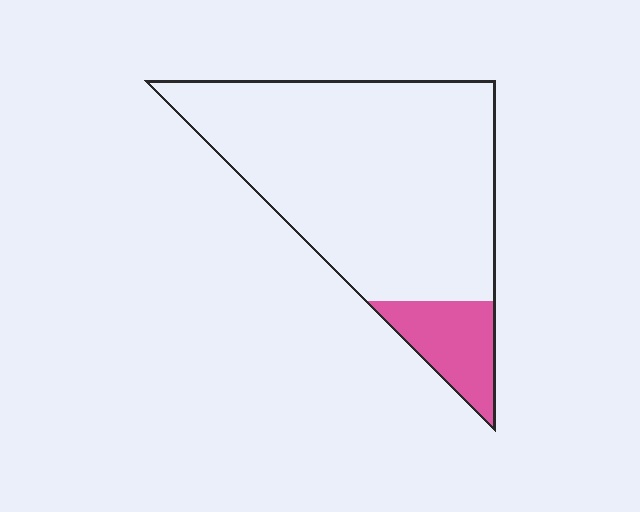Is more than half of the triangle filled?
No.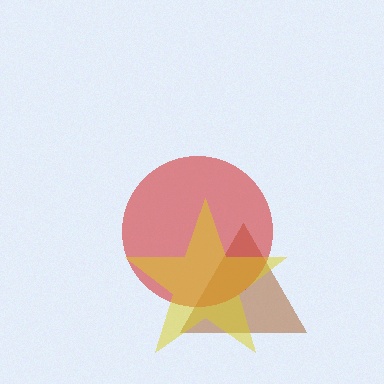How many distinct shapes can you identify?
There are 3 distinct shapes: a brown triangle, a red circle, a yellow star.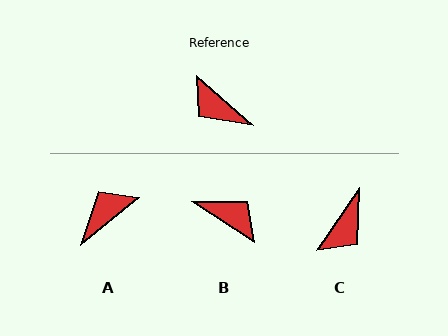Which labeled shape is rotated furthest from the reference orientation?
B, about 172 degrees away.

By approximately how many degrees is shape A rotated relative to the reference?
Approximately 100 degrees clockwise.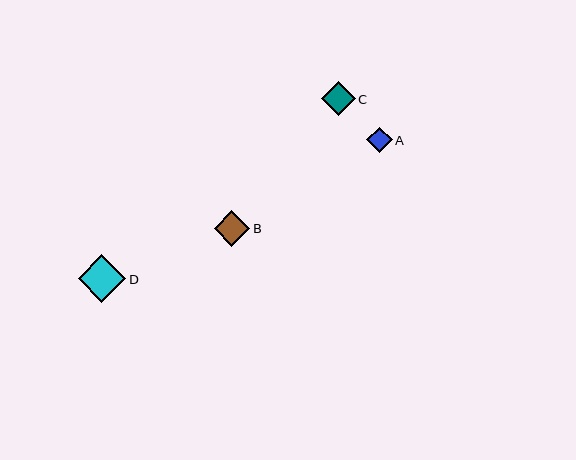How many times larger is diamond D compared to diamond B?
Diamond D is approximately 1.3 times the size of diamond B.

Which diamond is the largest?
Diamond D is the largest with a size of approximately 48 pixels.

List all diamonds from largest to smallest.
From largest to smallest: D, B, C, A.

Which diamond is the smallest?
Diamond A is the smallest with a size of approximately 26 pixels.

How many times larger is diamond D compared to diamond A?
Diamond D is approximately 1.9 times the size of diamond A.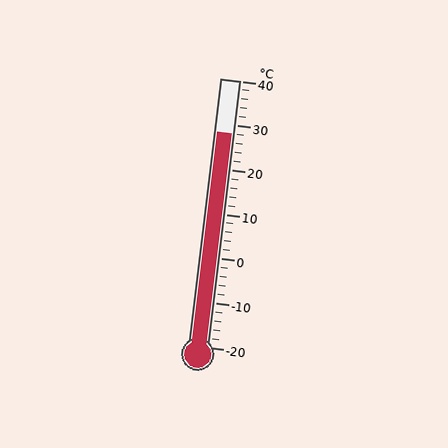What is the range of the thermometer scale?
The thermometer scale ranges from -20°C to 40°C.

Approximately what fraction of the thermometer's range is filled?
The thermometer is filled to approximately 80% of its range.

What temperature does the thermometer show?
The thermometer shows approximately 28°C.